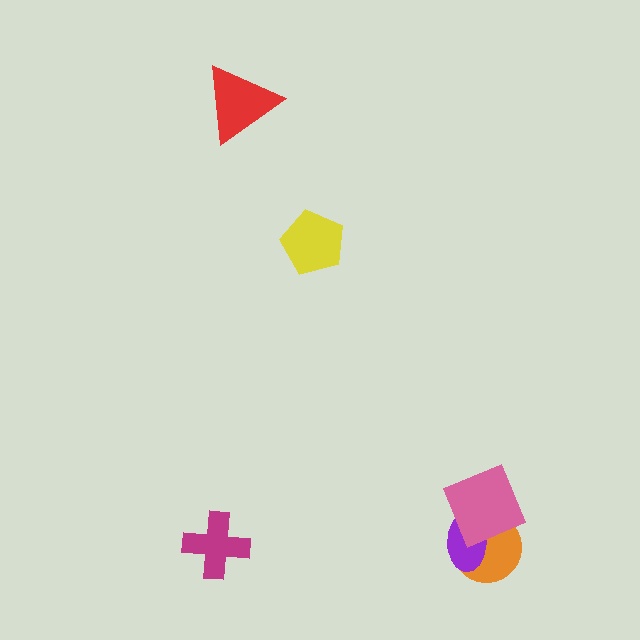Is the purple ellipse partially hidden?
Yes, it is partially covered by another shape.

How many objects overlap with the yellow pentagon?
0 objects overlap with the yellow pentagon.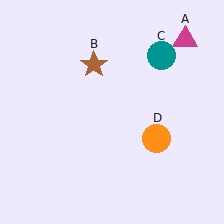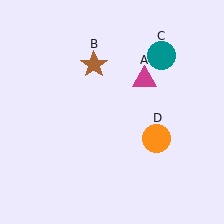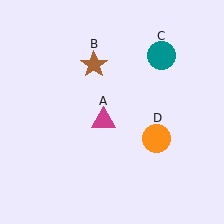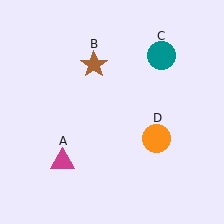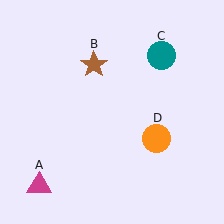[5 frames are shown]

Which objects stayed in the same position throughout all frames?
Brown star (object B) and teal circle (object C) and orange circle (object D) remained stationary.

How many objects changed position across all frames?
1 object changed position: magenta triangle (object A).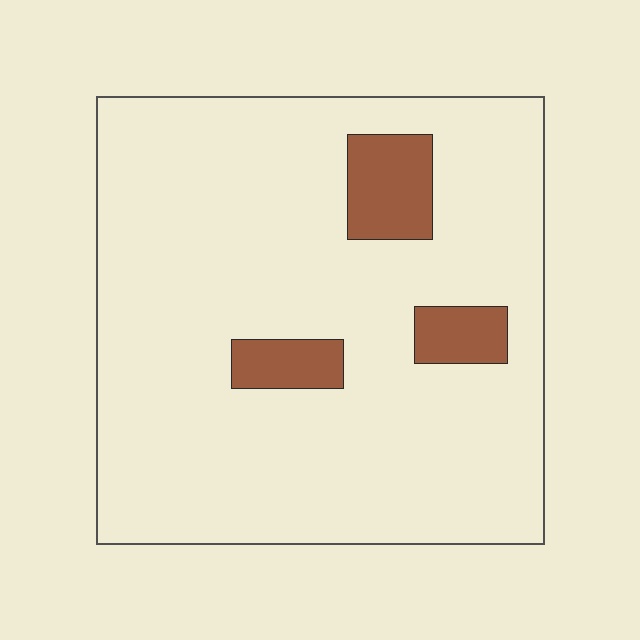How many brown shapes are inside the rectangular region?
3.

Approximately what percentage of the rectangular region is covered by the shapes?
Approximately 10%.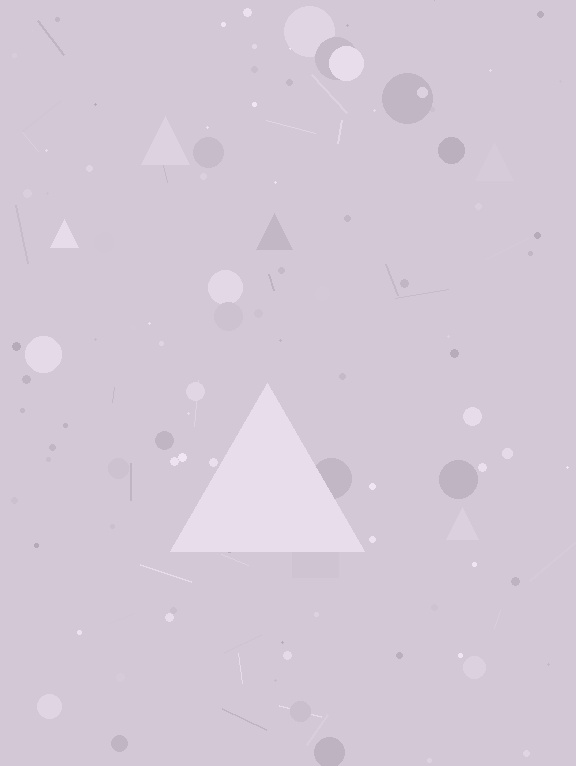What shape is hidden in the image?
A triangle is hidden in the image.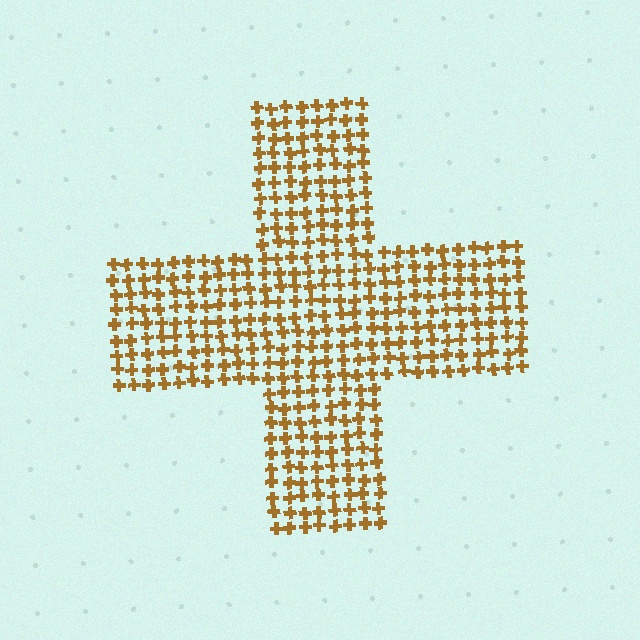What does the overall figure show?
The overall figure shows a cross.